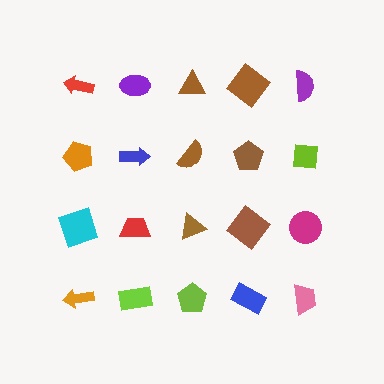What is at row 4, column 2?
A lime rectangle.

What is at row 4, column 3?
A lime pentagon.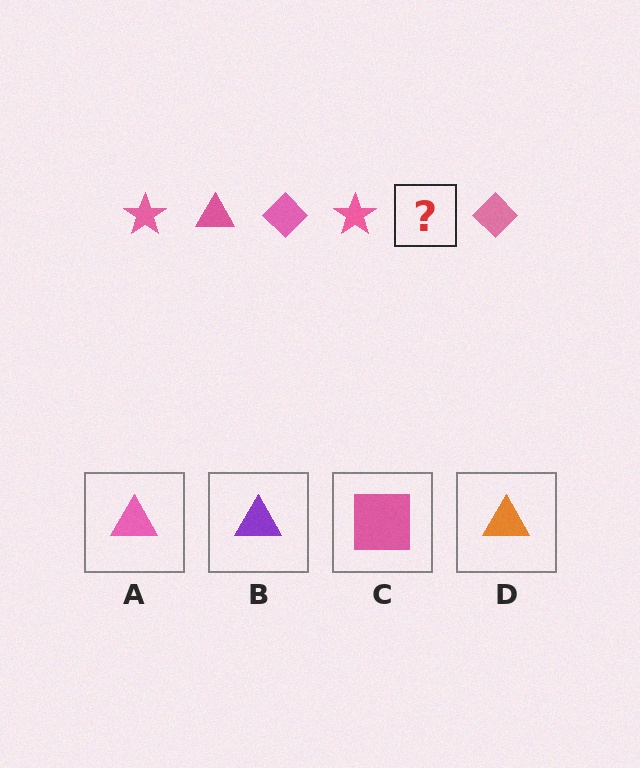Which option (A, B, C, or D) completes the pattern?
A.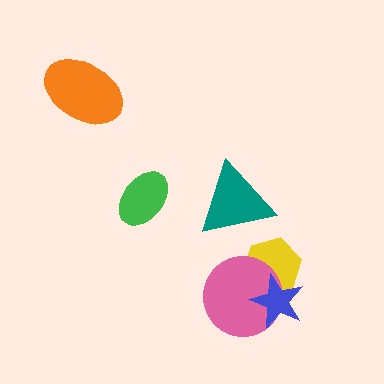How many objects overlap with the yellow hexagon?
2 objects overlap with the yellow hexagon.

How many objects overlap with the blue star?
2 objects overlap with the blue star.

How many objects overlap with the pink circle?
2 objects overlap with the pink circle.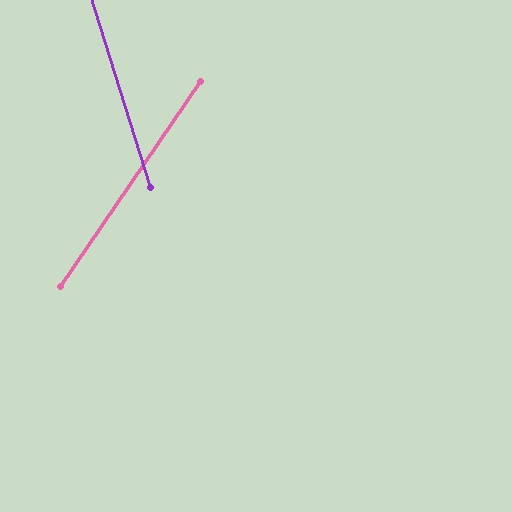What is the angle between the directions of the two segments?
Approximately 52 degrees.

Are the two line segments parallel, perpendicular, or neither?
Neither parallel nor perpendicular — they differ by about 52°.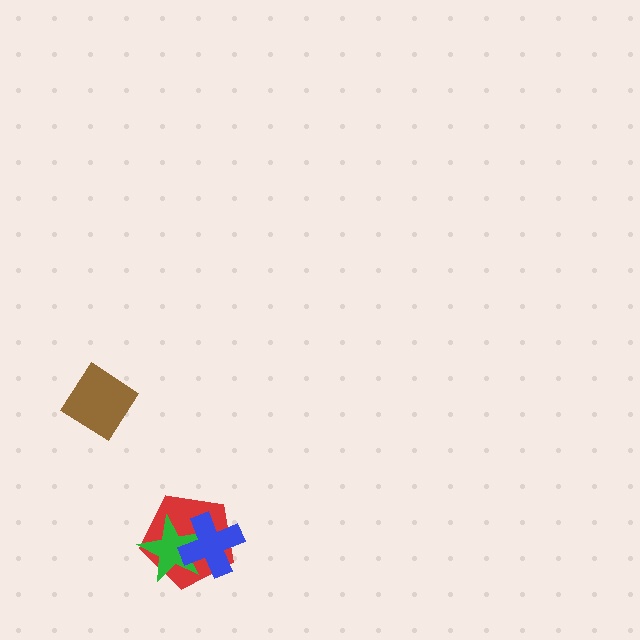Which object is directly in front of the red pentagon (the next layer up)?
The green star is directly in front of the red pentagon.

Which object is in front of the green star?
The blue cross is in front of the green star.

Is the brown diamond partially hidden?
No, no other shape covers it.